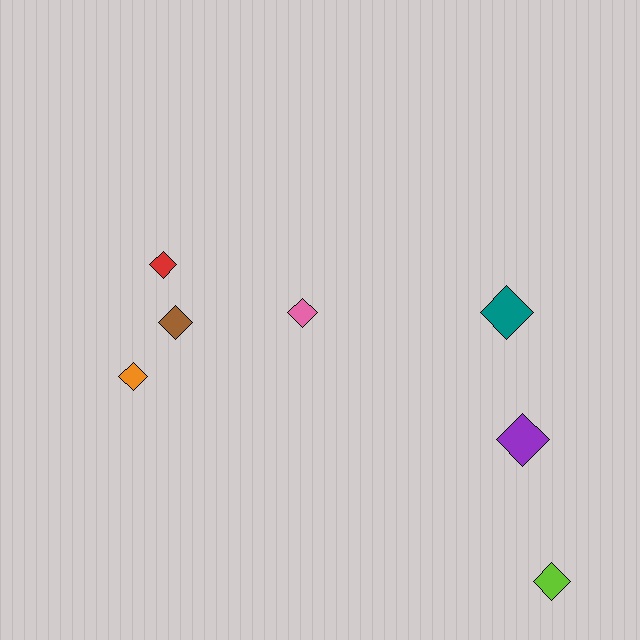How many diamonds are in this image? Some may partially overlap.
There are 7 diamonds.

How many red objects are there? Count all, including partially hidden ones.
There is 1 red object.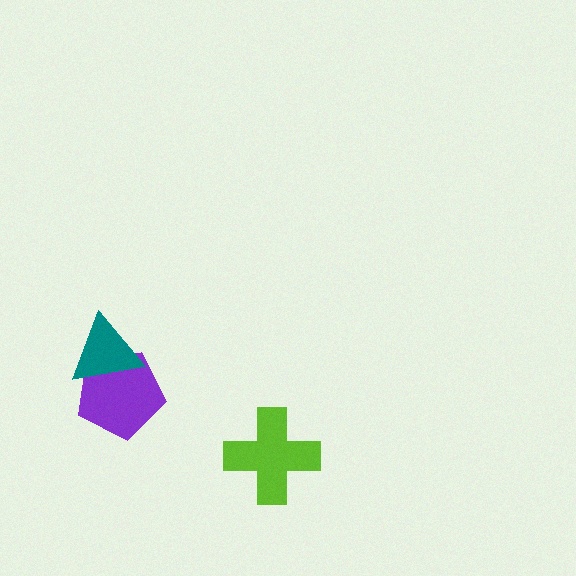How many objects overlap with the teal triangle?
1 object overlaps with the teal triangle.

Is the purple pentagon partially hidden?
Yes, it is partially covered by another shape.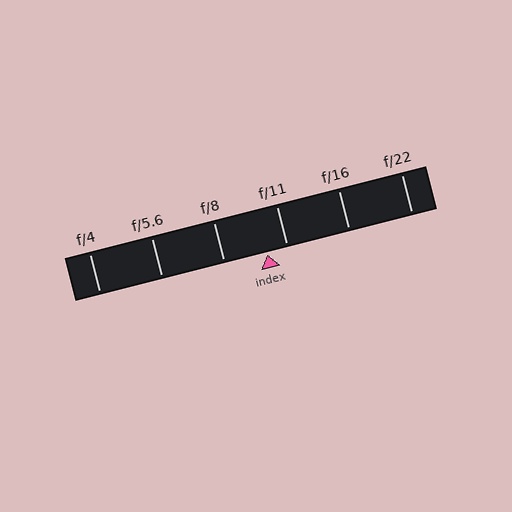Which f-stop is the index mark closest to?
The index mark is closest to f/11.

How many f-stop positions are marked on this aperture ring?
There are 6 f-stop positions marked.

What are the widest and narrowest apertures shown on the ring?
The widest aperture shown is f/4 and the narrowest is f/22.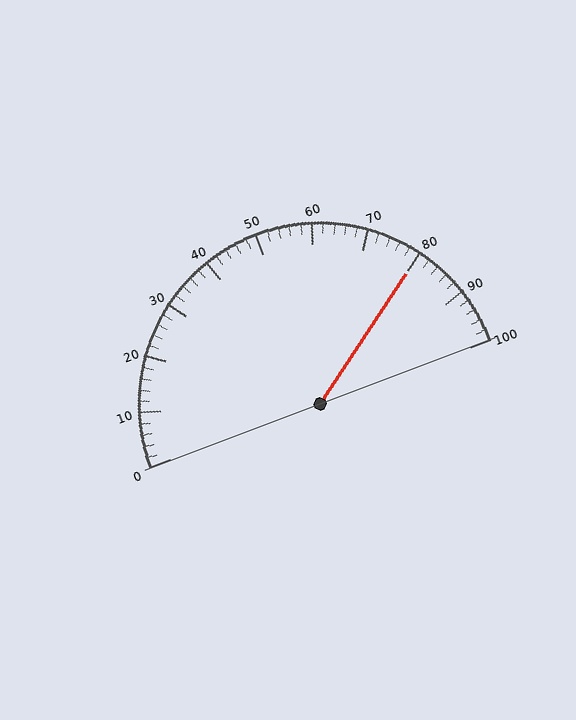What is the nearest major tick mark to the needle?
The nearest major tick mark is 80.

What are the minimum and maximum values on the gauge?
The gauge ranges from 0 to 100.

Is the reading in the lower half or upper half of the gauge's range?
The reading is in the upper half of the range (0 to 100).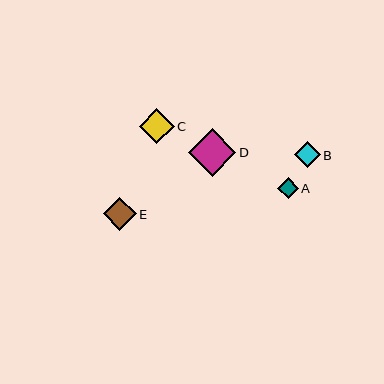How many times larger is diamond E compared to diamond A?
Diamond E is approximately 1.6 times the size of diamond A.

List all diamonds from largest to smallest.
From largest to smallest: D, C, E, B, A.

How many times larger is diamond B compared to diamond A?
Diamond B is approximately 1.3 times the size of diamond A.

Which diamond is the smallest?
Diamond A is the smallest with a size of approximately 21 pixels.